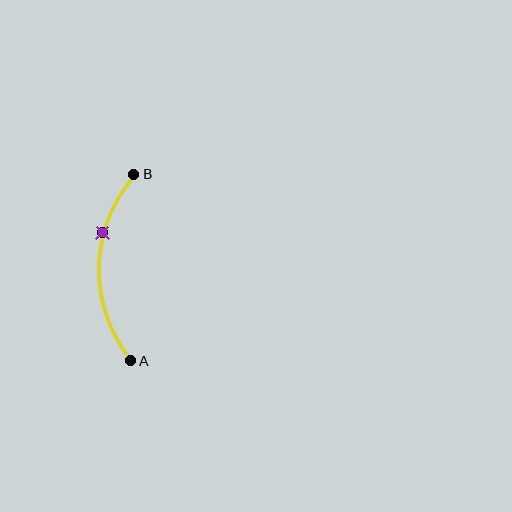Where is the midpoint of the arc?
The arc midpoint is the point on the curve farthest from the straight line joining A and B. It sits to the left of that line.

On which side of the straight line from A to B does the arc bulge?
The arc bulges to the left of the straight line connecting A and B.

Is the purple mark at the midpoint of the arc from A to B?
No. The purple mark lies on the arc but is closer to endpoint B. The arc midpoint would be at the point on the curve equidistant along the arc from both A and B.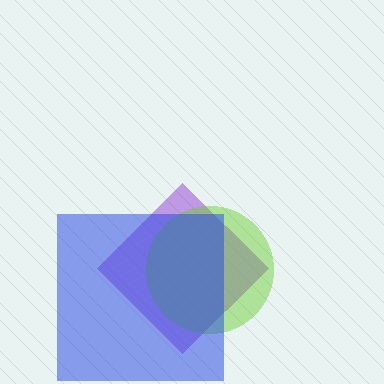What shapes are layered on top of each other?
The layered shapes are: a purple diamond, a lime circle, a blue square.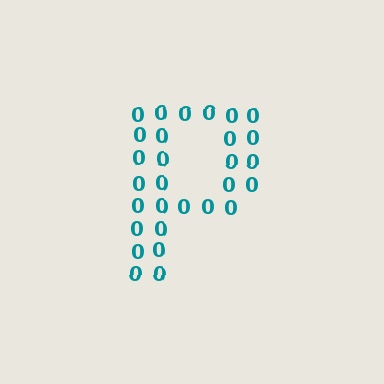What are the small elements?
The small elements are digit 0's.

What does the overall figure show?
The overall figure shows the letter P.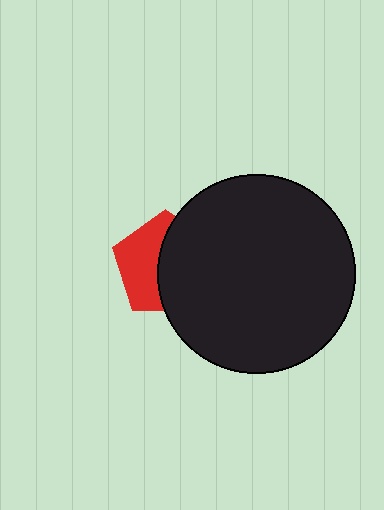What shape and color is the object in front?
The object in front is a black circle.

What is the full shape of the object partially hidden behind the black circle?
The partially hidden object is a red pentagon.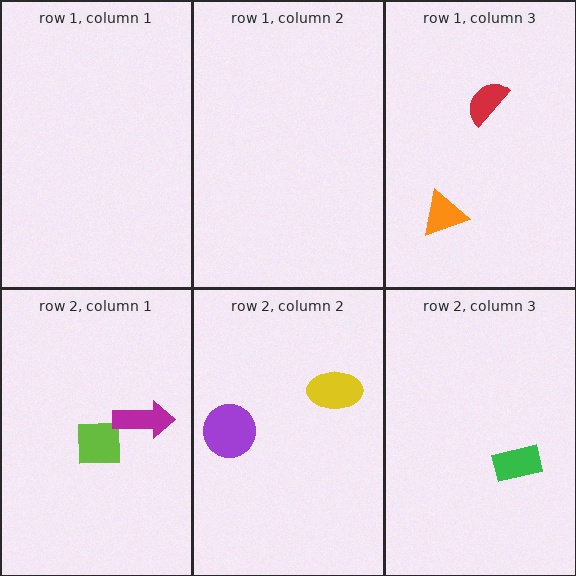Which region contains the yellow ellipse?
The row 2, column 2 region.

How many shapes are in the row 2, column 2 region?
2.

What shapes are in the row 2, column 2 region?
The purple circle, the yellow ellipse.